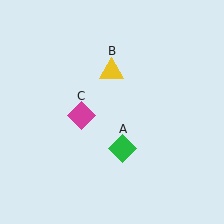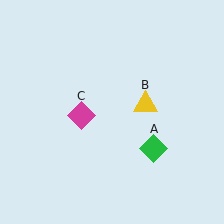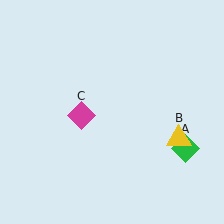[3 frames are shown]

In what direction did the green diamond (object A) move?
The green diamond (object A) moved right.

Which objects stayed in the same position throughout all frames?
Magenta diamond (object C) remained stationary.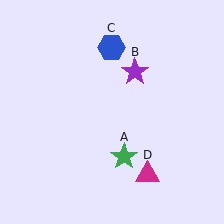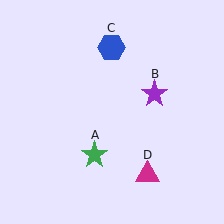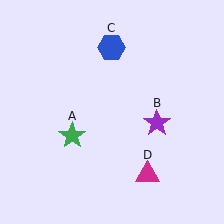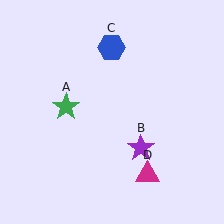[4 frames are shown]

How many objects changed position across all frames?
2 objects changed position: green star (object A), purple star (object B).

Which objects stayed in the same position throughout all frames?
Blue hexagon (object C) and magenta triangle (object D) remained stationary.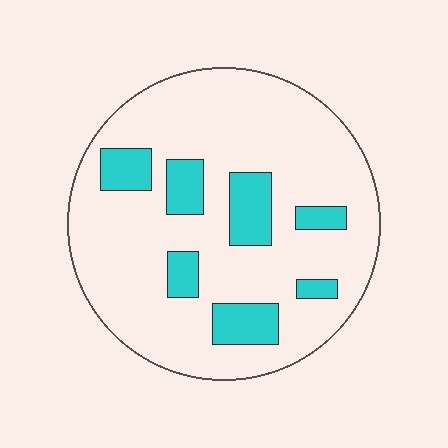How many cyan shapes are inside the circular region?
7.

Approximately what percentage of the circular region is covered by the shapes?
Approximately 20%.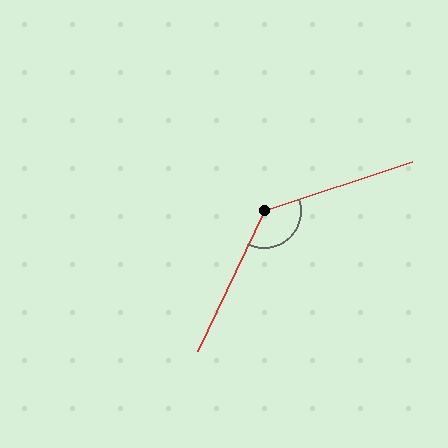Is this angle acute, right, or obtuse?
It is obtuse.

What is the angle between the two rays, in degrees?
Approximately 134 degrees.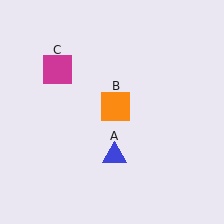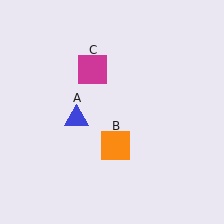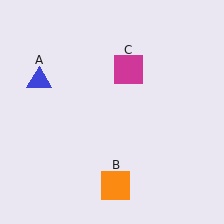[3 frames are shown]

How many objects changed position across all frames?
3 objects changed position: blue triangle (object A), orange square (object B), magenta square (object C).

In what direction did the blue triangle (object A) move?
The blue triangle (object A) moved up and to the left.